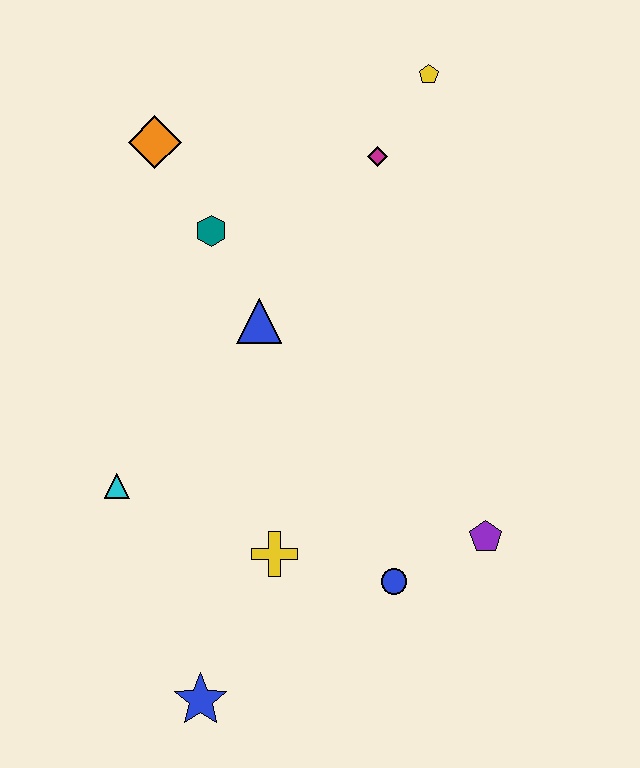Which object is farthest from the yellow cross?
The yellow pentagon is farthest from the yellow cross.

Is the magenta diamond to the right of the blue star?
Yes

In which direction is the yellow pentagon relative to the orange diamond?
The yellow pentagon is to the right of the orange diamond.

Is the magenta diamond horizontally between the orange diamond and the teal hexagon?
No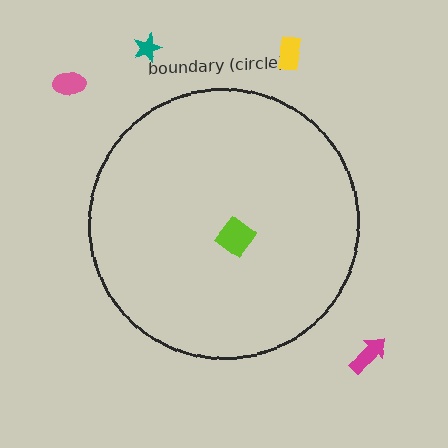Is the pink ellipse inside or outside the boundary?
Outside.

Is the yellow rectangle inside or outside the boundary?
Outside.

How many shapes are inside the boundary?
1 inside, 4 outside.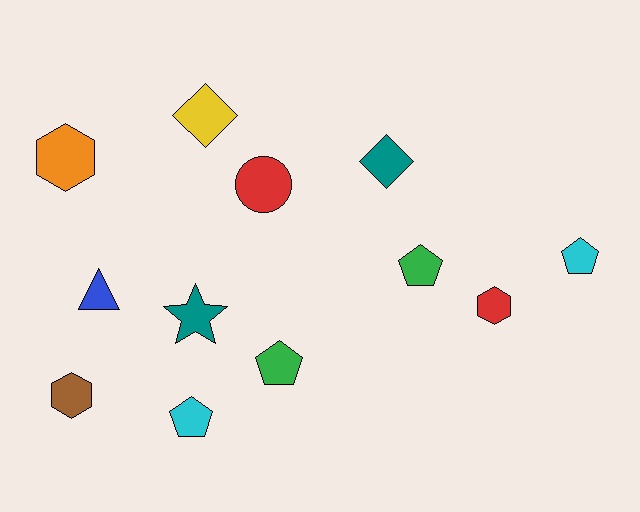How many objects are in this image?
There are 12 objects.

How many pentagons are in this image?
There are 4 pentagons.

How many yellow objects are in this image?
There is 1 yellow object.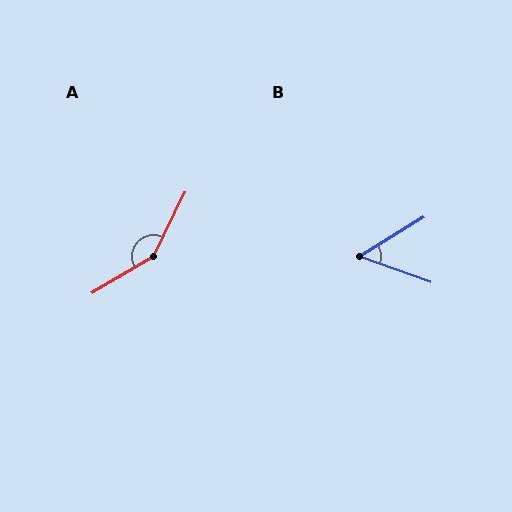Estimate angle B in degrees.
Approximately 51 degrees.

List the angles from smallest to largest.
B (51°), A (147°).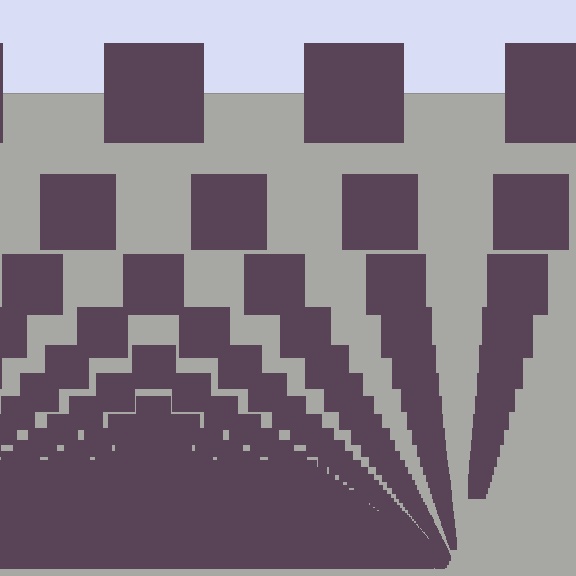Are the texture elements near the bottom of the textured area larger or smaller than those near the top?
Smaller. The gradient is inverted — elements near the bottom are smaller and denser.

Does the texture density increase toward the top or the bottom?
Density increases toward the bottom.